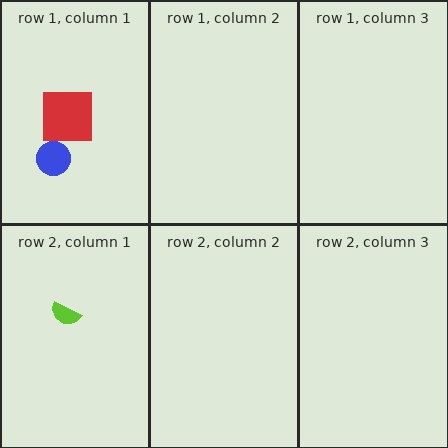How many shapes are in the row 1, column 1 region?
2.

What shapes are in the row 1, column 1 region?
The blue circle, the red square.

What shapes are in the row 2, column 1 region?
The lime semicircle.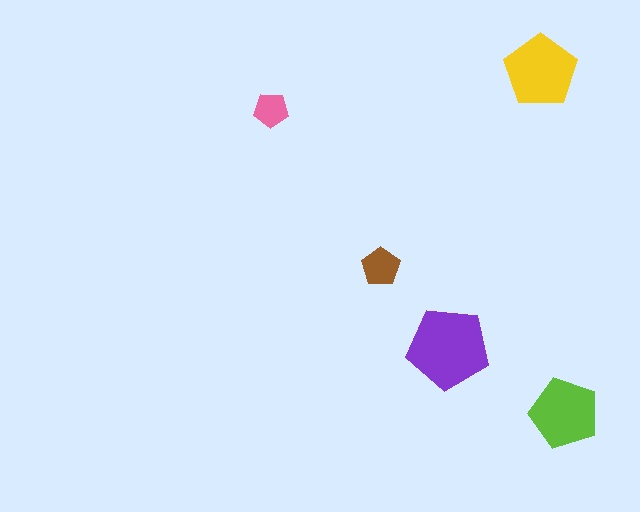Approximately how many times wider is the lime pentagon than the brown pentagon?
About 2 times wider.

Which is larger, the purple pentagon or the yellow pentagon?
The purple one.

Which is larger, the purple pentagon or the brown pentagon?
The purple one.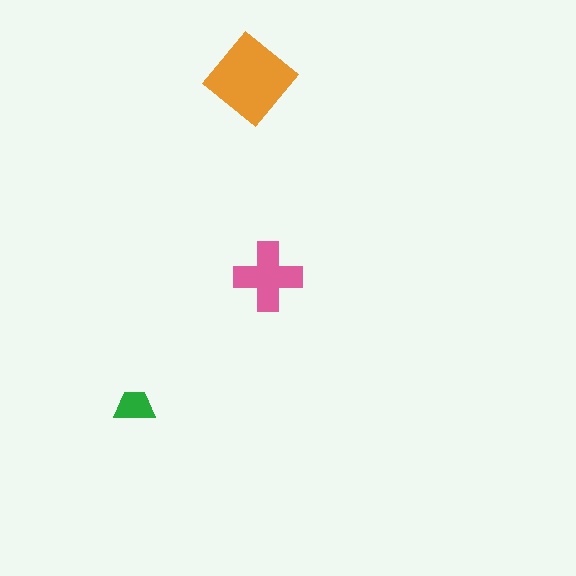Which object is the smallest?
The green trapezoid.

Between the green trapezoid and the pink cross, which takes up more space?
The pink cross.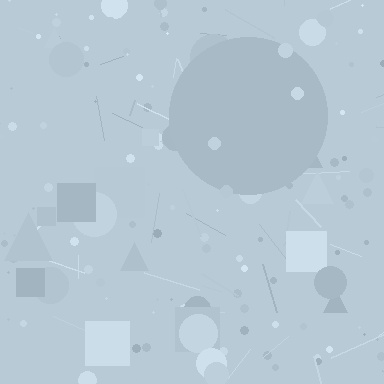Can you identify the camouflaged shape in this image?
The camouflaged shape is a circle.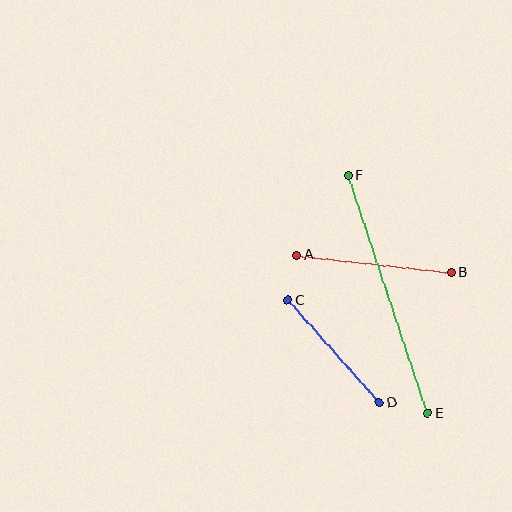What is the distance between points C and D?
The distance is approximately 137 pixels.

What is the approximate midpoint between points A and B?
The midpoint is at approximately (374, 264) pixels.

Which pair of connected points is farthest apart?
Points E and F are farthest apart.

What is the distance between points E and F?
The distance is approximately 251 pixels.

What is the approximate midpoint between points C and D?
The midpoint is at approximately (334, 352) pixels.